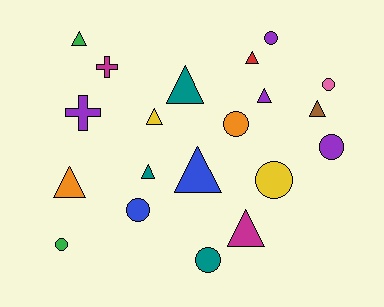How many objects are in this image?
There are 20 objects.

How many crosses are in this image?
There are 2 crosses.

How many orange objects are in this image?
There are 2 orange objects.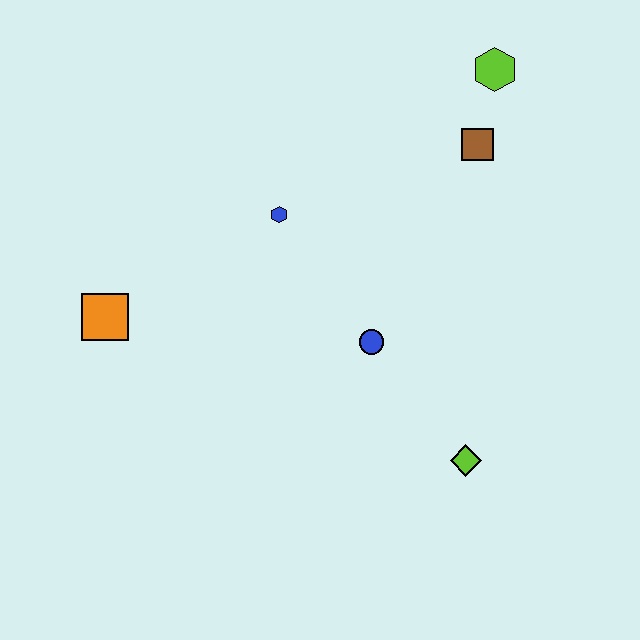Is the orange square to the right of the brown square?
No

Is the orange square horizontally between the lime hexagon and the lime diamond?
No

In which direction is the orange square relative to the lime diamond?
The orange square is to the left of the lime diamond.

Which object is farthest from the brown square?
The orange square is farthest from the brown square.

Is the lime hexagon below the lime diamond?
No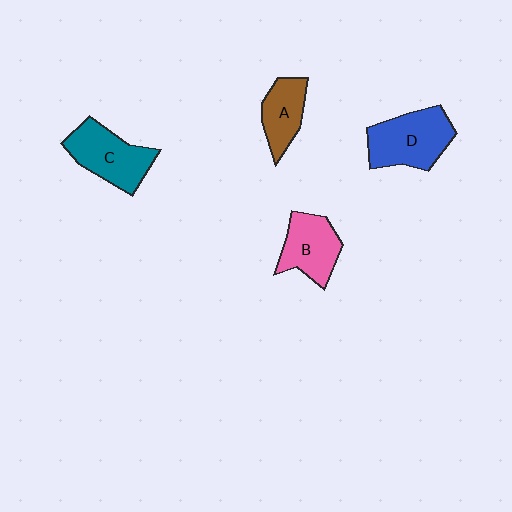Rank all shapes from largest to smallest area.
From largest to smallest: D (blue), C (teal), B (pink), A (brown).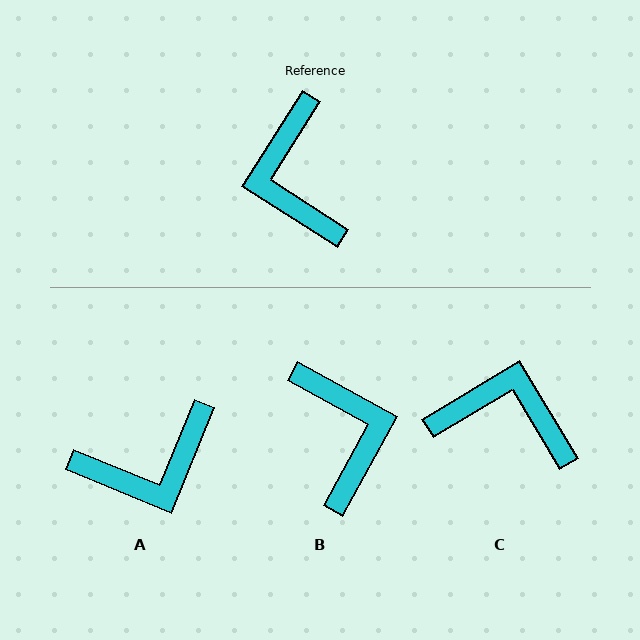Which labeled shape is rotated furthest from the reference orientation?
B, about 176 degrees away.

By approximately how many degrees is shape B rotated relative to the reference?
Approximately 176 degrees clockwise.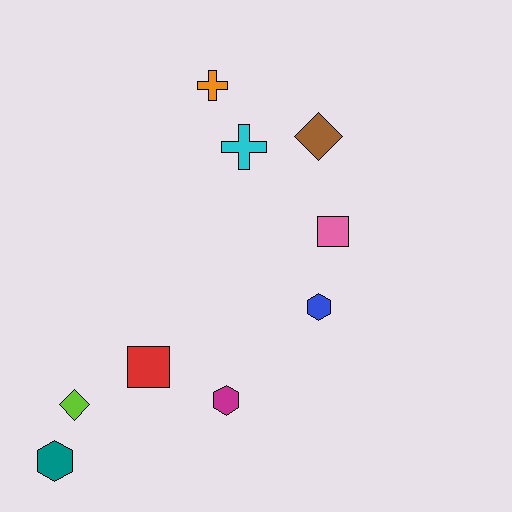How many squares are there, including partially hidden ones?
There are 2 squares.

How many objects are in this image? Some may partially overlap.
There are 9 objects.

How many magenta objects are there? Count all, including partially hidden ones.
There is 1 magenta object.